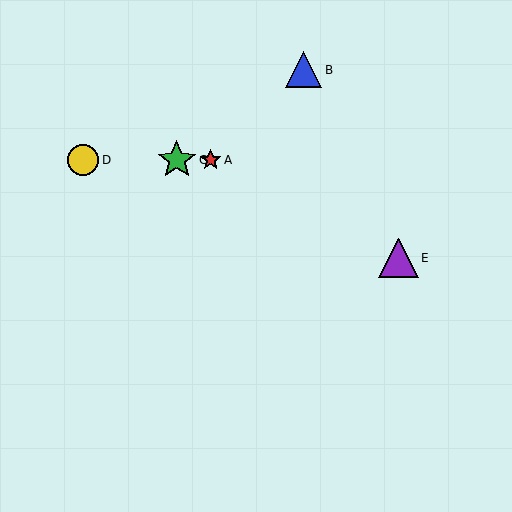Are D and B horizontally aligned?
No, D is at y≈160 and B is at y≈70.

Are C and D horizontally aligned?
Yes, both are at y≈160.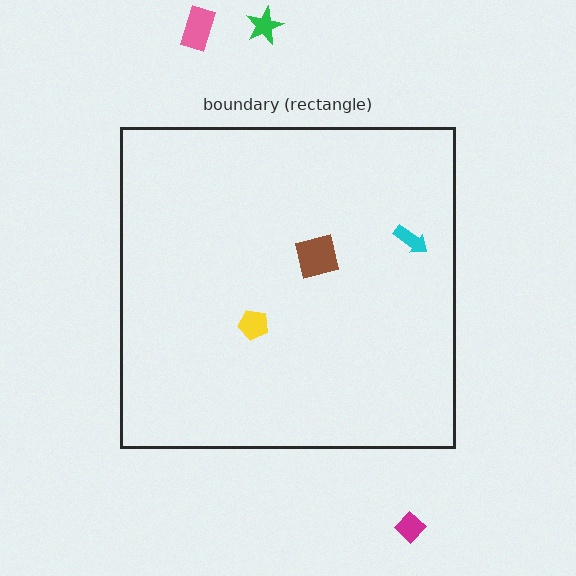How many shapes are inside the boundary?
3 inside, 3 outside.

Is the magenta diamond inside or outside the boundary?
Outside.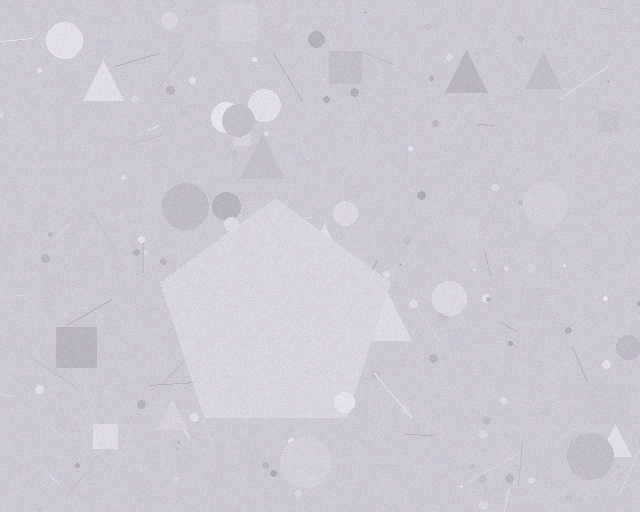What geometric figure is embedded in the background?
A pentagon is embedded in the background.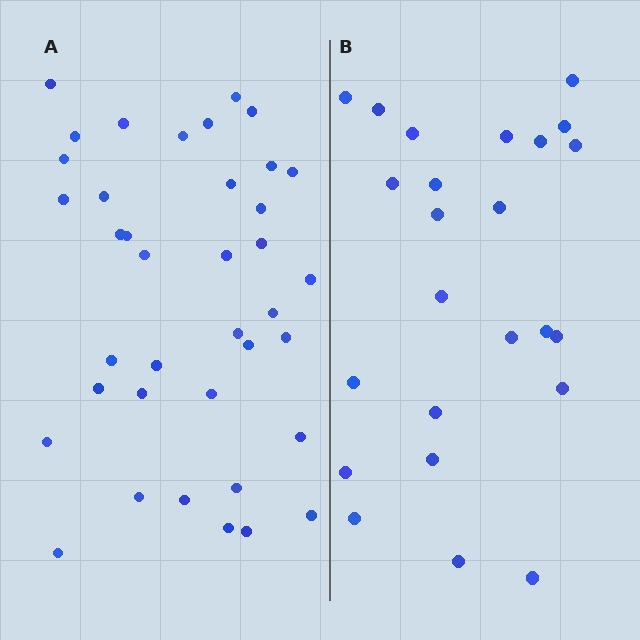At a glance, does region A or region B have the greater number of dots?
Region A (the left region) has more dots.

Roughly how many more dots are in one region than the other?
Region A has approximately 15 more dots than region B.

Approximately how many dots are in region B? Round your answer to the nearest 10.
About 20 dots. (The exact count is 24, which rounds to 20.)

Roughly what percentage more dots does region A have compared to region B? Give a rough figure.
About 60% more.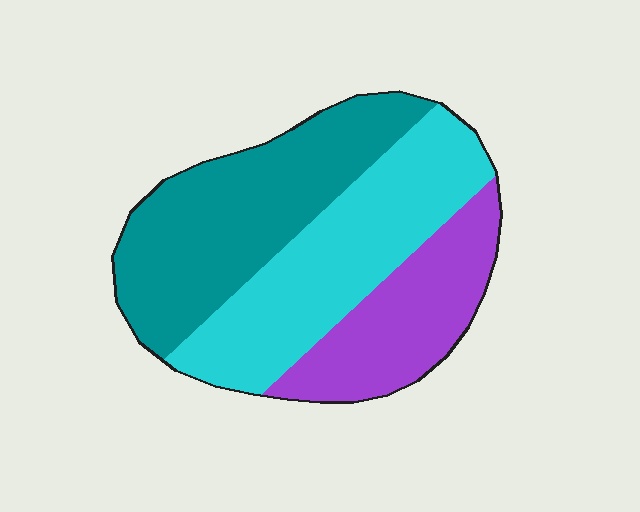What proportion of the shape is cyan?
Cyan covers 37% of the shape.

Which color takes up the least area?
Purple, at roughly 25%.